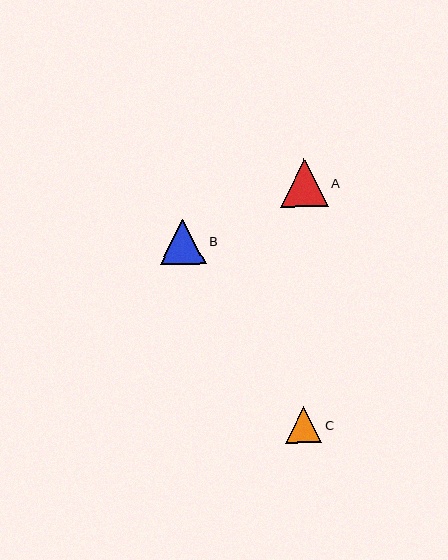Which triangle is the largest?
Triangle A is the largest with a size of approximately 48 pixels.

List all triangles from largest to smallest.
From largest to smallest: A, B, C.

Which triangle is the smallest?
Triangle C is the smallest with a size of approximately 36 pixels.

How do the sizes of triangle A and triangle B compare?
Triangle A and triangle B are approximately the same size.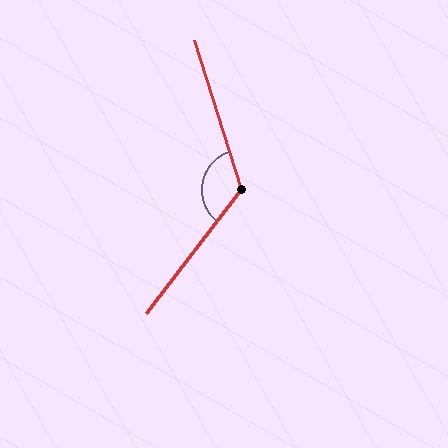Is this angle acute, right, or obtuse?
It is obtuse.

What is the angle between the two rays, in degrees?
Approximately 125 degrees.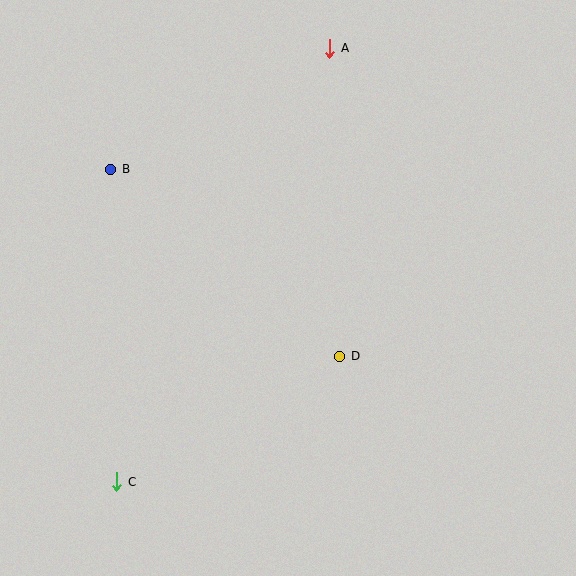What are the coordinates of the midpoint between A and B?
The midpoint between A and B is at (220, 109).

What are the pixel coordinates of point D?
Point D is at (340, 356).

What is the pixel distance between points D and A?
The distance between D and A is 308 pixels.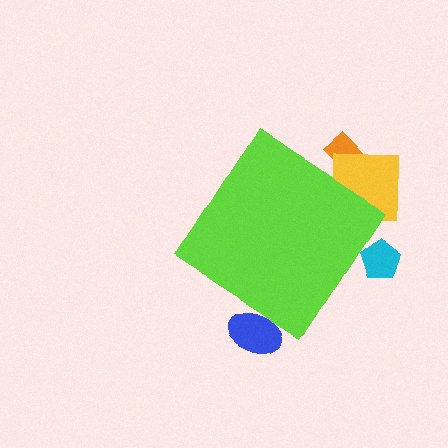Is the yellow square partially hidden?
Yes, the yellow square is partially hidden behind the lime diamond.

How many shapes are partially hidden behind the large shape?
4 shapes are partially hidden.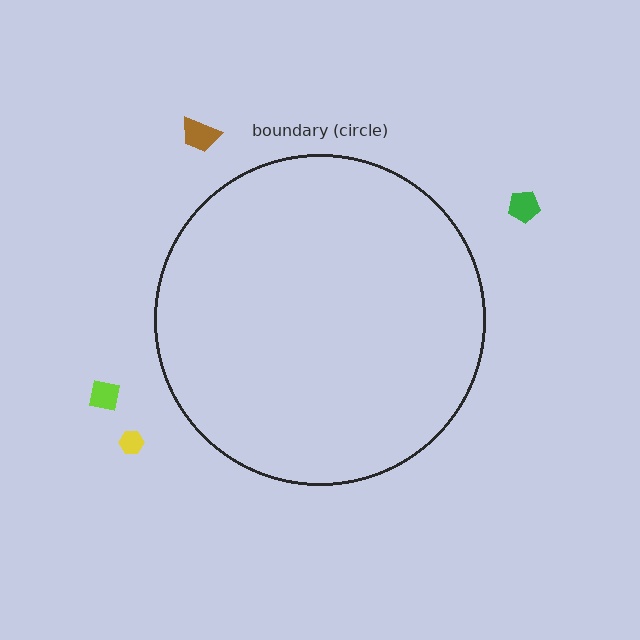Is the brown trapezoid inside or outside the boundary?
Outside.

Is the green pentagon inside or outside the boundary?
Outside.